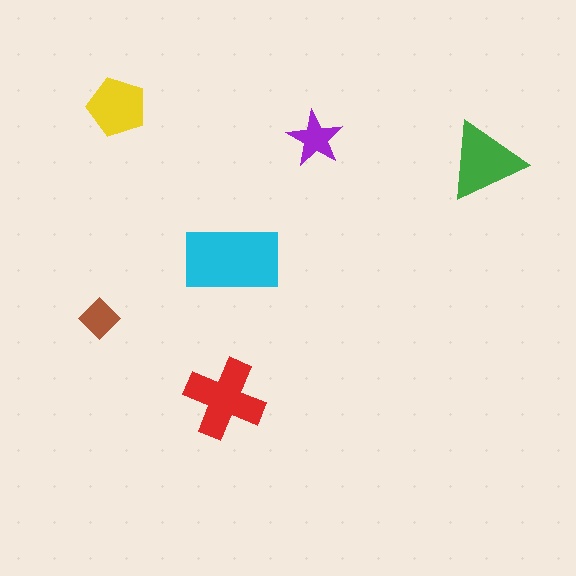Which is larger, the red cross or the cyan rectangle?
The cyan rectangle.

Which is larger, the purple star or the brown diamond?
The purple star.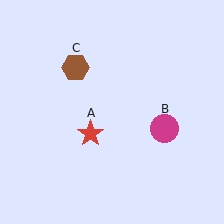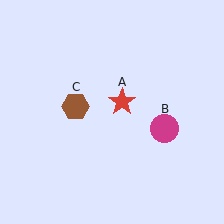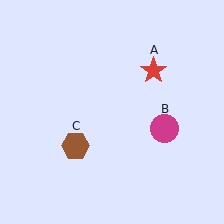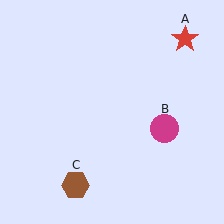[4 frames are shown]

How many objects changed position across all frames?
2 objects changed position: red star (object A), brown hexagon (object C).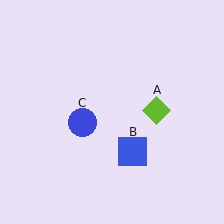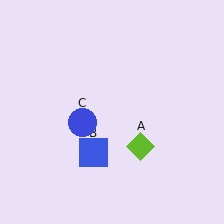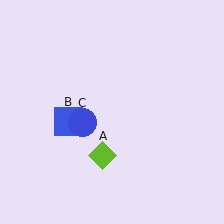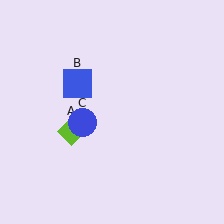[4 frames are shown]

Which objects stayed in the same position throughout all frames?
Blue circle (object C) remained stationary.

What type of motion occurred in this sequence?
The lime diamond (object A), blue square (object B) rotated clockwise around the center of the scene.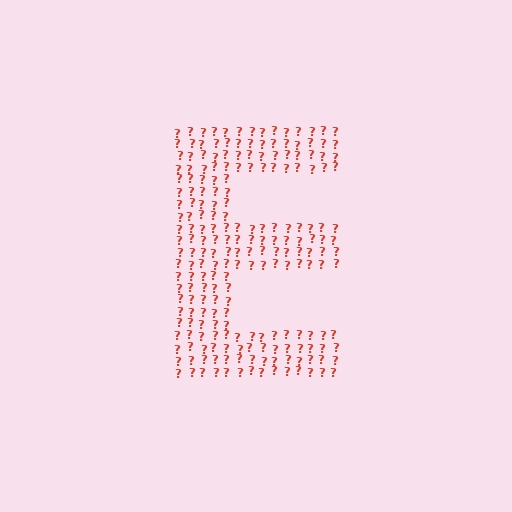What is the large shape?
The large shape is the letter E.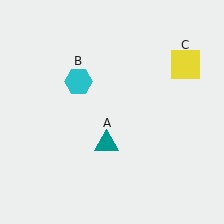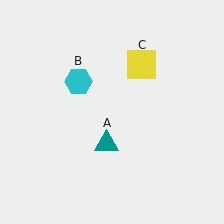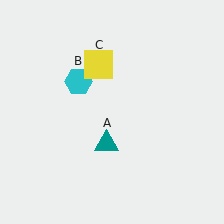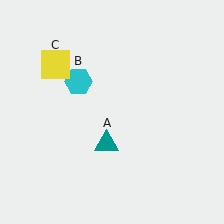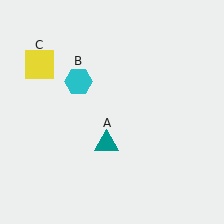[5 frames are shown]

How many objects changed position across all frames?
1 object changed position: yellow square (object C).